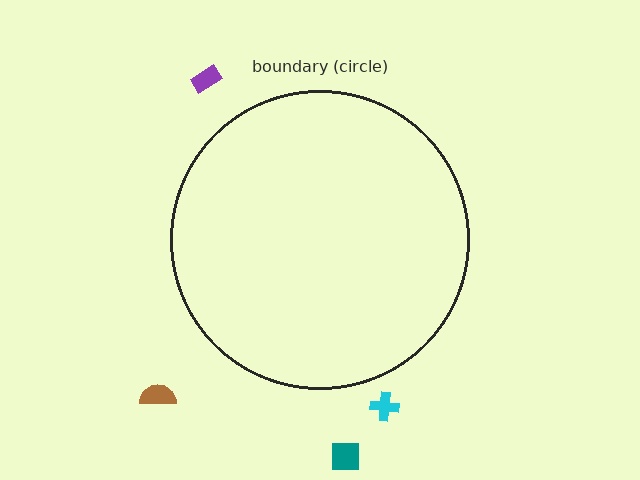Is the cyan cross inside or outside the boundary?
Outside.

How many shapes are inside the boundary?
0 inside, 4 outside.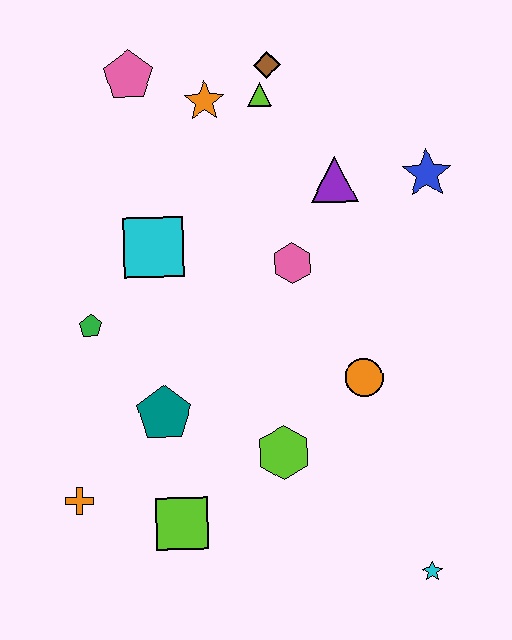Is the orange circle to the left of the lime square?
No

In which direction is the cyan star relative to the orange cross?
The cyan star is to the right of the orange cross.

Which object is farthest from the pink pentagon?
The cyan star is farthest from the pink pentagon.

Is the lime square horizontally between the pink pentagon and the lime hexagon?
Yes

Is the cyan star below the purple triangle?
Yes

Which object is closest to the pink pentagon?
The orange star is closest to the pink pentagon.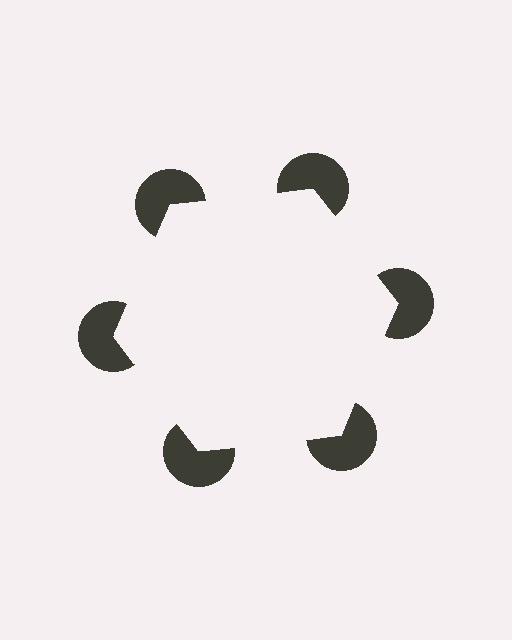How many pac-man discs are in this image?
There are 6 — one at each vertex of the illusory hexagon.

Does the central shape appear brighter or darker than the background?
It typically appears slightly brighter than the background, even though no actual brightness change is drawn.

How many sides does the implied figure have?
6 sides.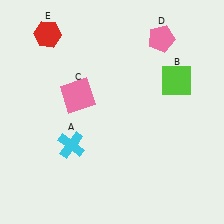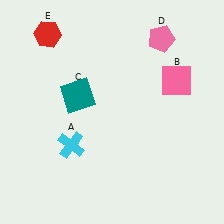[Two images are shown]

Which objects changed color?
B changed from lime to pink. C changed from pink to teal.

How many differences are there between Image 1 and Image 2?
There are 2 differences between the two images.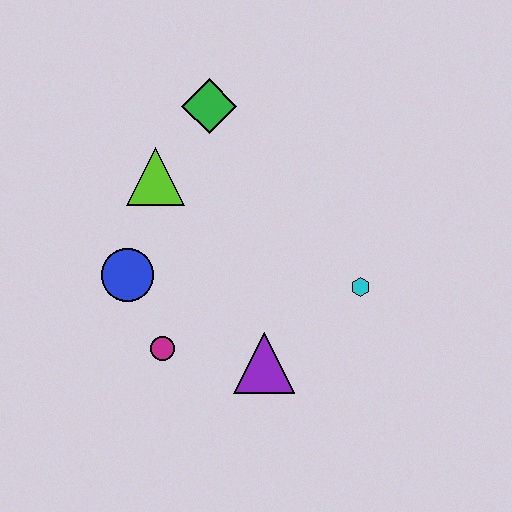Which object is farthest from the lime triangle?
The cyan hexagon is farthest from the lime triangle.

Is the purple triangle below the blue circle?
Yes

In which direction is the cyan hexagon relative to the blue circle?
The cyan hexagon is to the right of the blue circle.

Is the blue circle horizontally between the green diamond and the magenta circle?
No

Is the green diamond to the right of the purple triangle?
No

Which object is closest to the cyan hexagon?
The purple triangle is closest to the cyan hexagon.